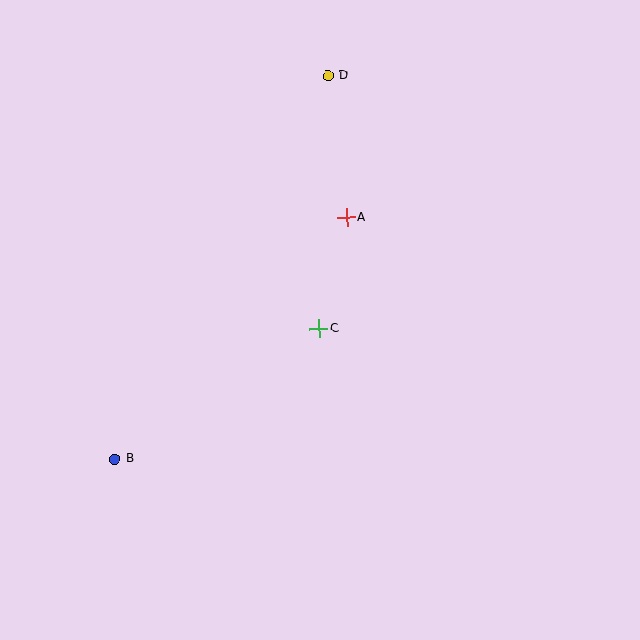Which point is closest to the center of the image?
Point C at (319, 329) is closest to the center.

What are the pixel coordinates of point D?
Point D is at (328, 76).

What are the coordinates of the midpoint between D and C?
The midpoint between D and C is at (324, 202).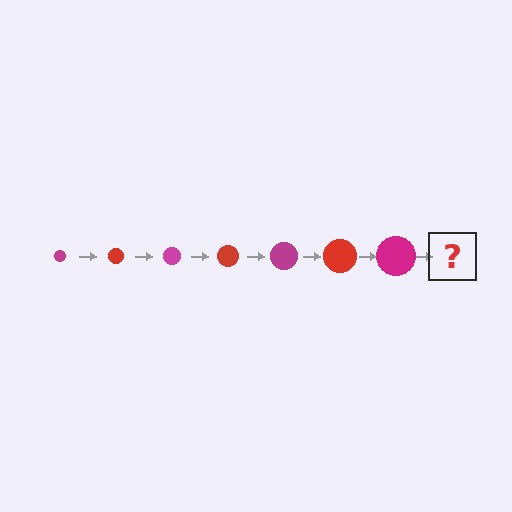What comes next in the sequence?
The next element should be a red circle, larger than the previous one.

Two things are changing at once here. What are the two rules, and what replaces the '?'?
The two rules are that the circle grows larger each step and the color cycles through magenta and red. The '?' should be a red circle, larger than the previous one.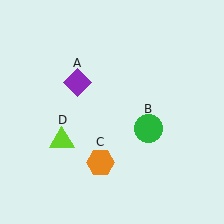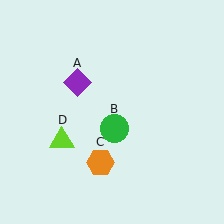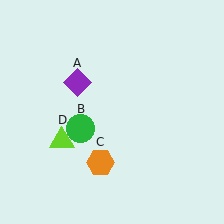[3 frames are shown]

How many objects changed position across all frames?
1 object changed position: green circle (object B).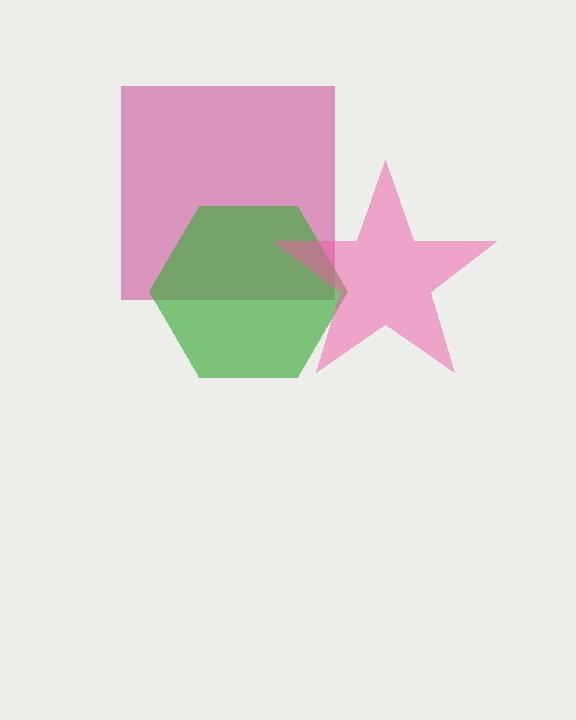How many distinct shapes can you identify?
There are 3 distinct shapes: a magenta square, a green hexagon, a pink star.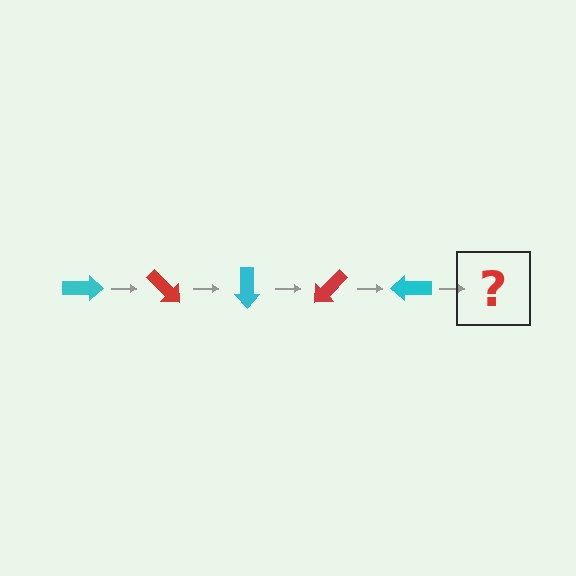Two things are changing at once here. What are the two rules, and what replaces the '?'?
The two rules are that it rotates 45 degrees each step and the color cycles through cyan and red. The '?' should be a red arrow, rotated 225 degrees from the start.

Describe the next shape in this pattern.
It should be a red arrow, rotated 225 degrees from the start.